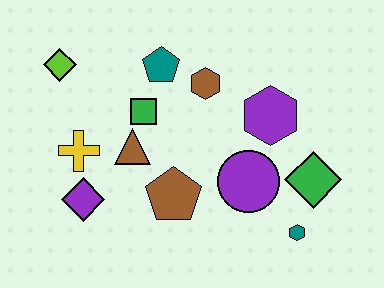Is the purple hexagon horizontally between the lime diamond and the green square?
No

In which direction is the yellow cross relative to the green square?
The yellow cross is to the left of the green square.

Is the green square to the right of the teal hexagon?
No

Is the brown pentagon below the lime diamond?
Yes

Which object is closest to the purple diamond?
The yellow cross is closest to the purple diamond.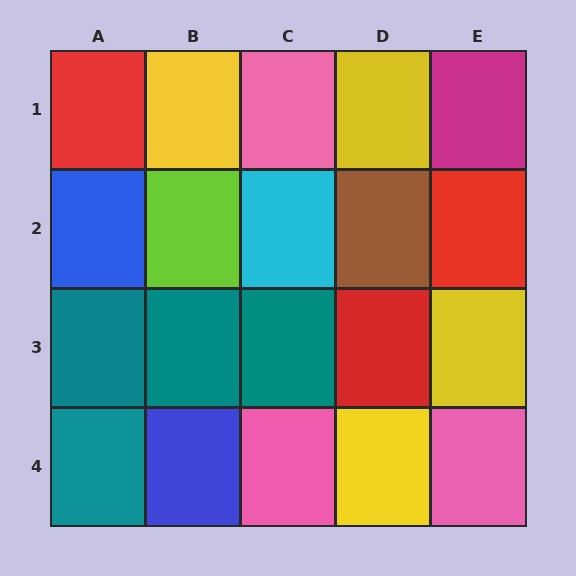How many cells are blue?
2 cells are blue.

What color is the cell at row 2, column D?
Brown.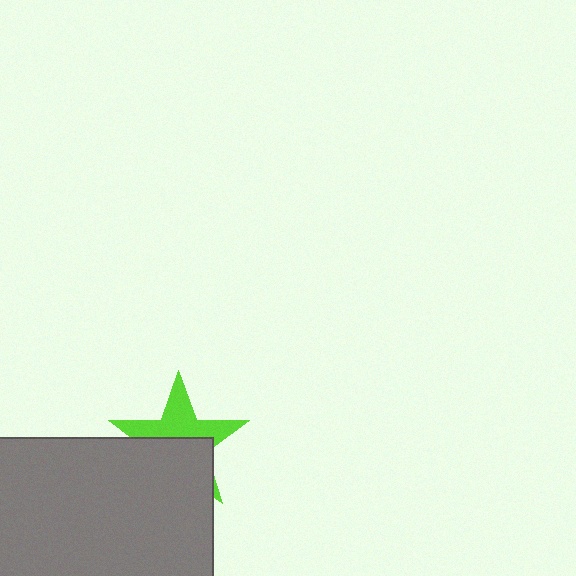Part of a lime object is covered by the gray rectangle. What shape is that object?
It is a star.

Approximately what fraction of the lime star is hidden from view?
Roughly 51% of the lime star is hidden behind the gray rectangle.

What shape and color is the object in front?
The object in front is a gray rectangle.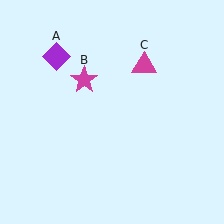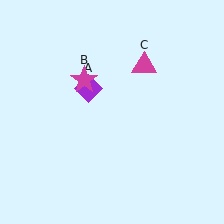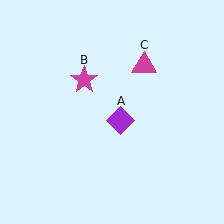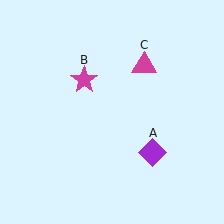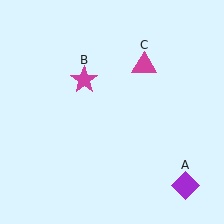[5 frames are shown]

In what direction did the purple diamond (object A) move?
The purple diamond (object A) moved down and to the right.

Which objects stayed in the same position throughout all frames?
Magenta star (object B) and magenta triangle (object C) remained stationary.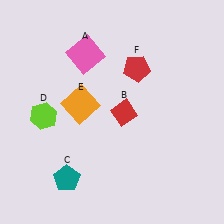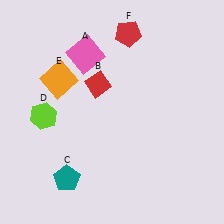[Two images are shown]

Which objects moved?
The objects that moved are: the red diamond (B), the orange square (E), the red pentagon (F).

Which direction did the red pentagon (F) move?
The red pentagon (F) moved up.